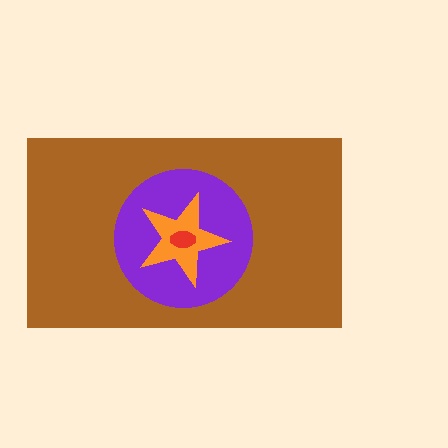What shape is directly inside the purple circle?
The orange star.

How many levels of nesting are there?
4.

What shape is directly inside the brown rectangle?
The purple circle.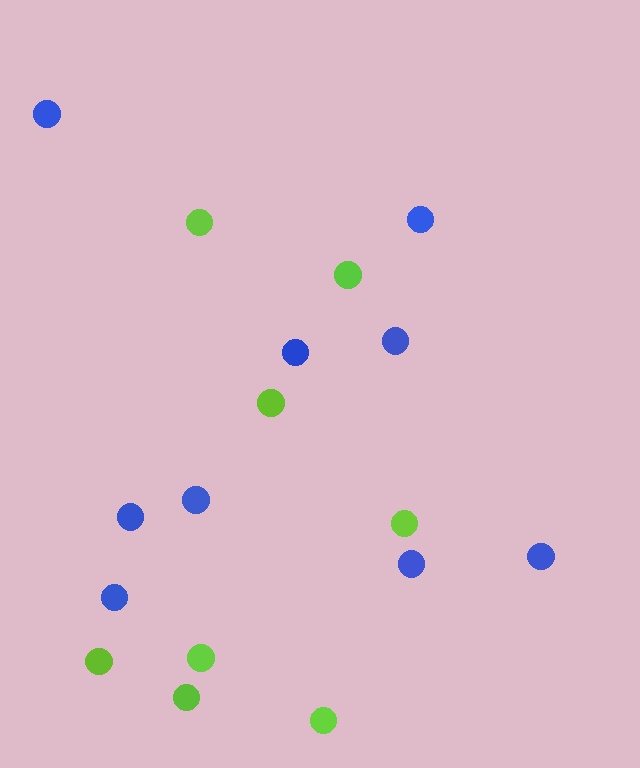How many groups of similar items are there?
There are 2 groups: one group of lime circles (8) and one group of blue circles (9).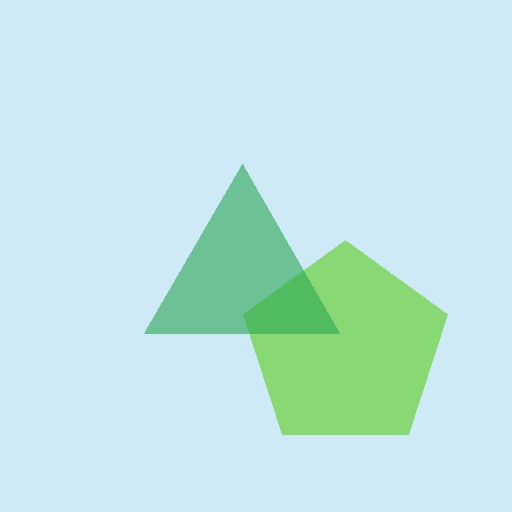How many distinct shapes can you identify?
There are 2 distinct shapes: a lime pentagon, a green triangle.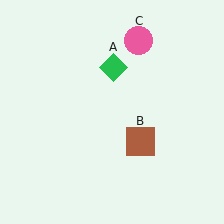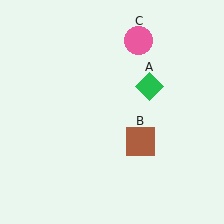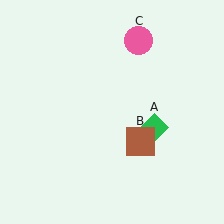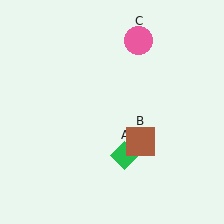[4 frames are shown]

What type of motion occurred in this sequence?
The green diamond (object A) rotated clockwise around the center of the scene.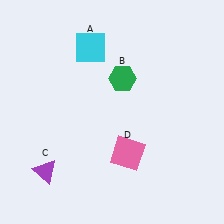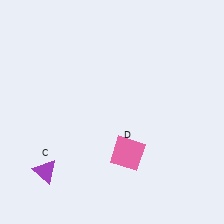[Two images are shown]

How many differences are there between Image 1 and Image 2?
There are 2 differences between the two images.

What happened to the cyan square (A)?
The cyan square (A) was removed in Image 2. It was in the top-left area of Image 1.